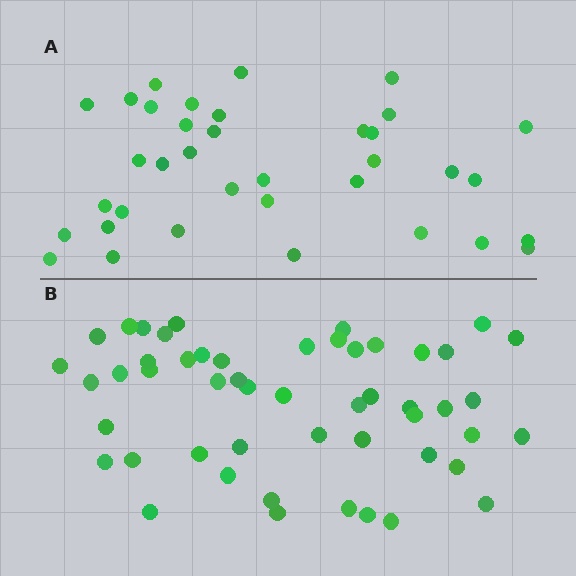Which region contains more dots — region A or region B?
Region B (the bottom region) has more dots.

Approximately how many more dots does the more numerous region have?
Region B has approximately 15 more dots than region A.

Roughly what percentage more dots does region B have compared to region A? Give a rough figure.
About 40% more.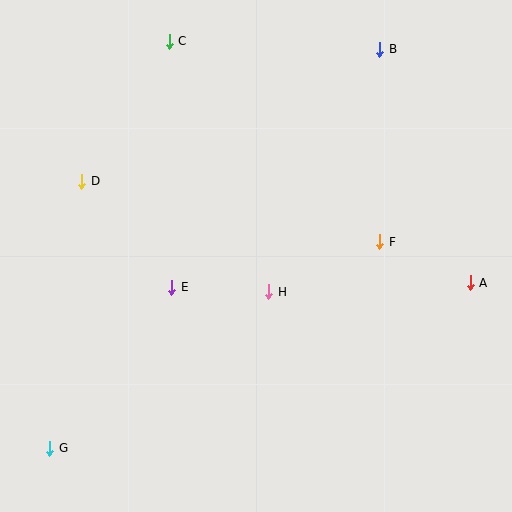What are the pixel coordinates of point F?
Point F is at (380, 242).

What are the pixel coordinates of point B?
Point B is at (380, 49).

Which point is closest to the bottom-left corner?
Point G is closest to the bottom-left corner.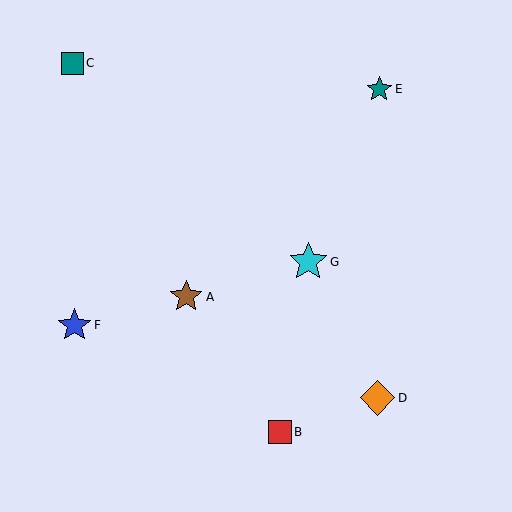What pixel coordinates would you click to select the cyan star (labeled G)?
Click at (308, 262) to select the cyan star G.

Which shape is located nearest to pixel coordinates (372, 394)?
The orange diamond (labeled D) at (377, 398) is nearest to that location.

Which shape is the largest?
The cyan star (labeled G) is the largest.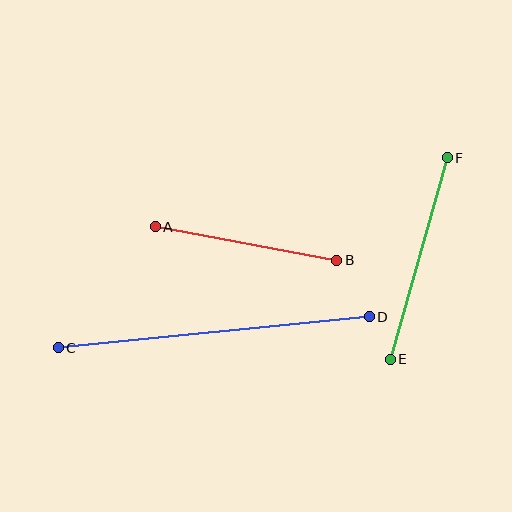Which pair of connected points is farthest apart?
Points C and D are farthest apart.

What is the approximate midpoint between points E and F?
The midpoint is at approximately (419, 258) pixels.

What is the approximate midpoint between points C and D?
The midpoint is at approximately (214, 332) pixels.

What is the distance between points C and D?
The distance is approximately 313 pixels.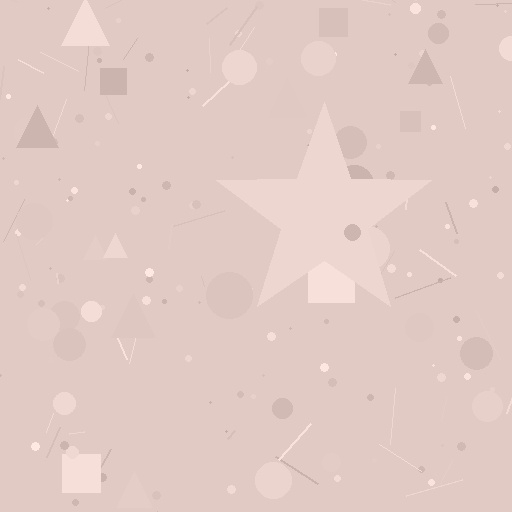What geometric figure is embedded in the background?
A star is embedded in the background.